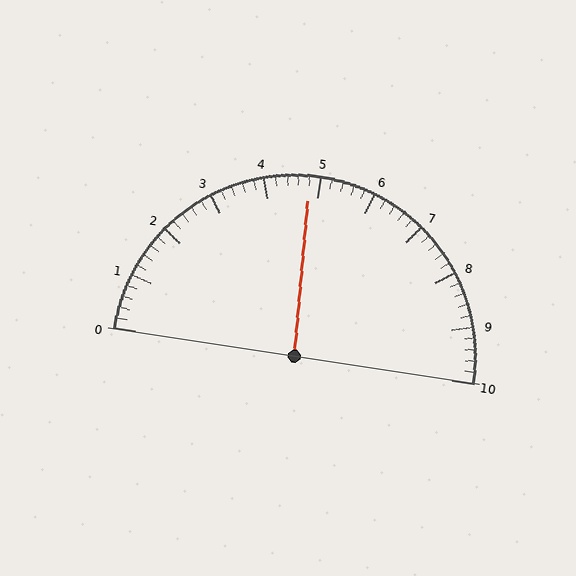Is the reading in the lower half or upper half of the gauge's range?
The reading is in the lower half of the range (0 to 10).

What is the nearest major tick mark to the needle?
The nearest major tick mark is 5.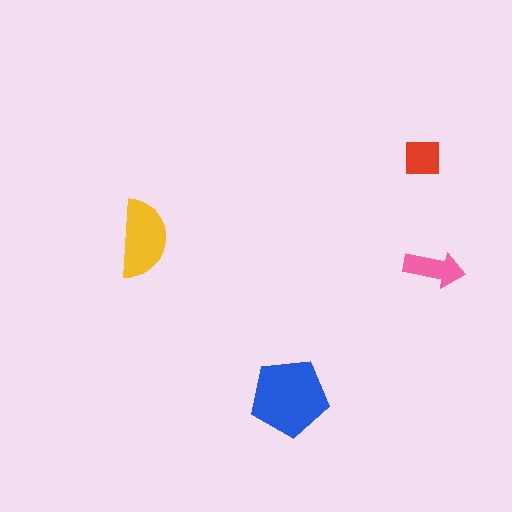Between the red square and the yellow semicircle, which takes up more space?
The yellow semicircle.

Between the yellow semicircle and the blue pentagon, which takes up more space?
The blue pentagon.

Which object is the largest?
The blue pentagon.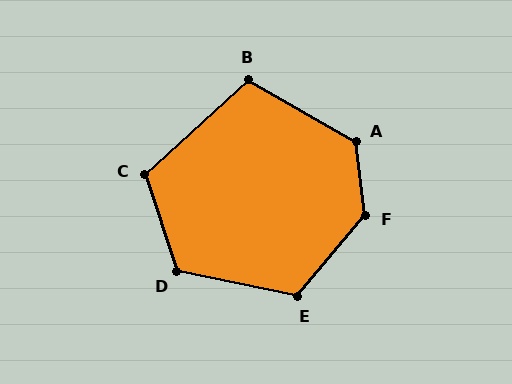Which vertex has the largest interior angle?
F, at approximately 132 degrees.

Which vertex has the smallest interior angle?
B, at approximately 108 degrees.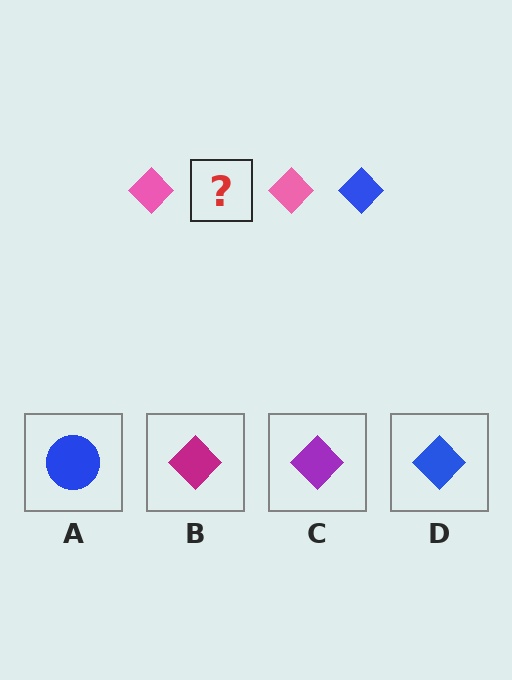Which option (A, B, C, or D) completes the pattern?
D.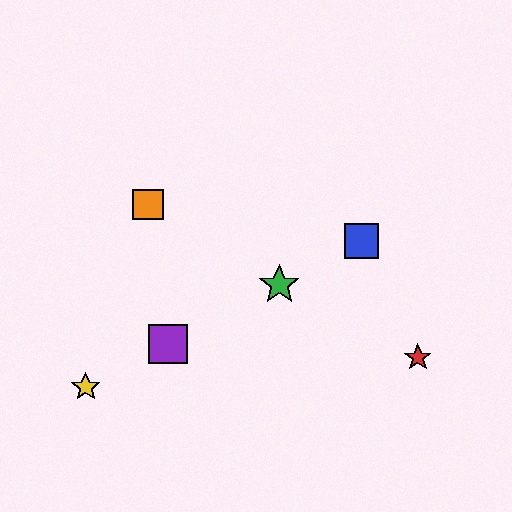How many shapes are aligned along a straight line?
4 shapes (the blue square, the green star, the yellow star, the purple square) are aligned along a straight line.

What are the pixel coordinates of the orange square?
The orange square is at (148, 204).